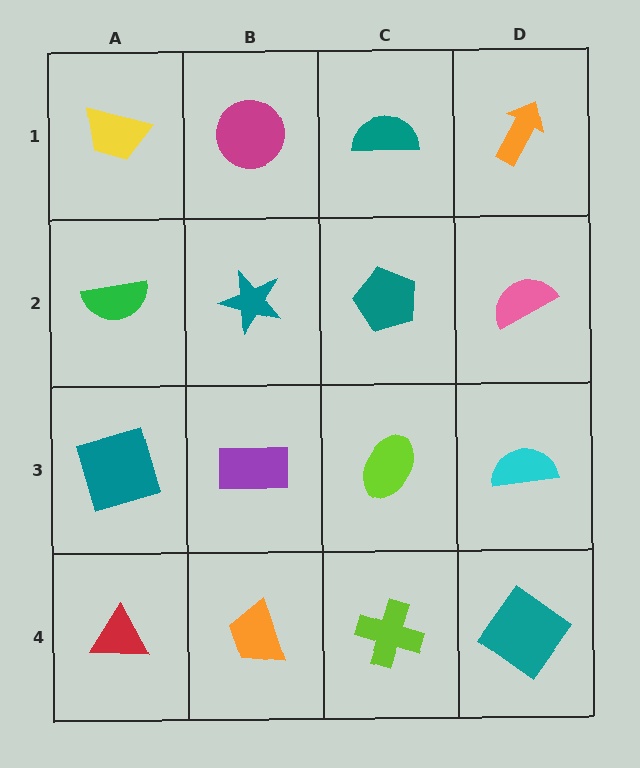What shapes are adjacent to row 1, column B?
A teal star (row 2, column B), a yellow trapezoid (row 1, column A), a teal semicircle (row 1, column C).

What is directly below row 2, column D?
A cyan semicircle.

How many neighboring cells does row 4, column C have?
3.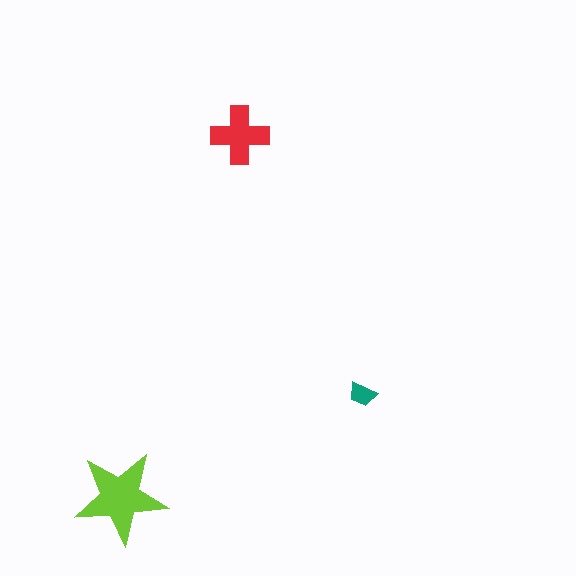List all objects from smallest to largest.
The teal trapezoid, the red cross, the lime star.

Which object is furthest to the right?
The teal trapezoid is rightmost.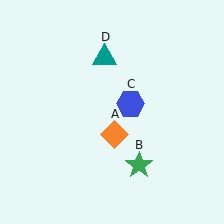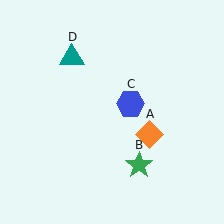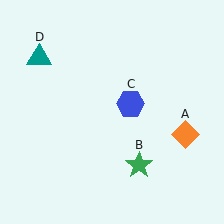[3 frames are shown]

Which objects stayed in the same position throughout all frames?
Green star (object B) and blue hexagon (object C) remained stationary.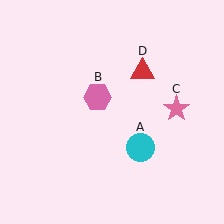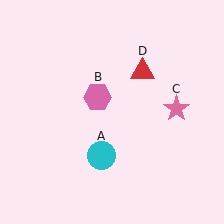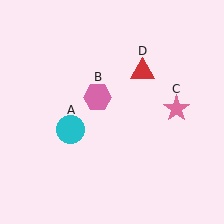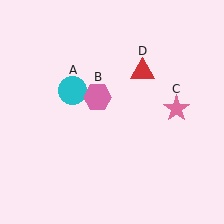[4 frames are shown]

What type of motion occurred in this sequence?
The cyan circle (object A) rotated clockwise around the center of the scene.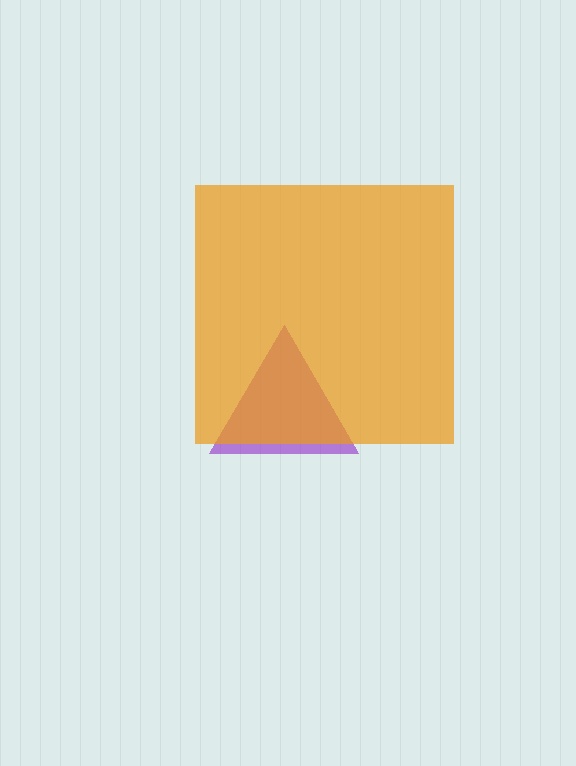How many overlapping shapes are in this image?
There are 2 overlapping shapes in the image.